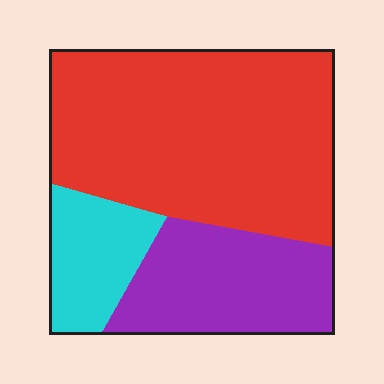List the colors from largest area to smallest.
From largest to smallest: red, purple, cyan.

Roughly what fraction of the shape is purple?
Purple covers 26% of the shape.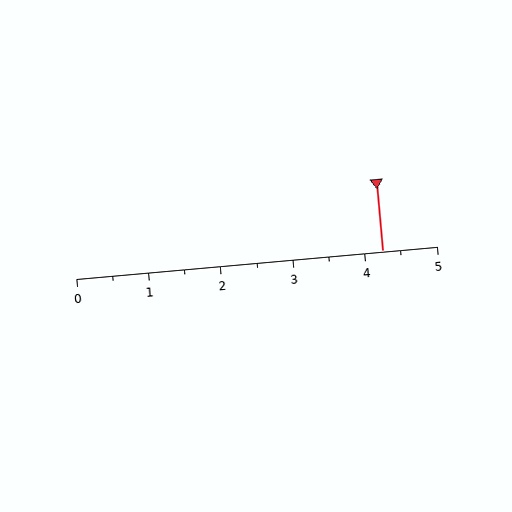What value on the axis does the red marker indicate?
The marker indicates approximately 4.2.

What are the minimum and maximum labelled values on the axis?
The axis runs from 0 to 5.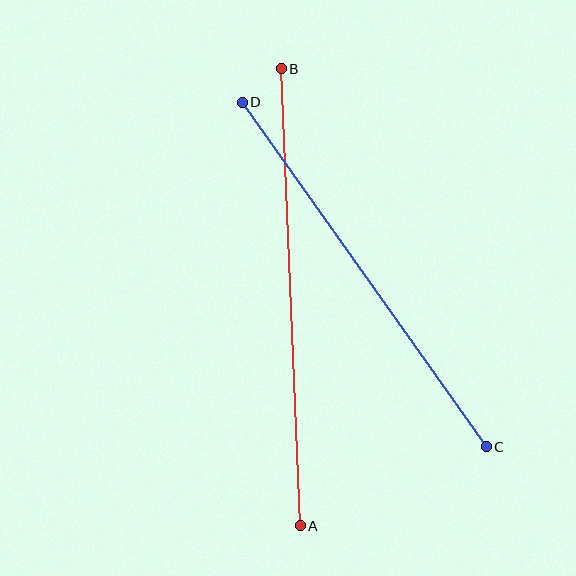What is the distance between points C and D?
The distance is approximately 422 pixels.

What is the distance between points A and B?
The distance is approximately 457 pixels.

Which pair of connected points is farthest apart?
Points A and B are farthest apart.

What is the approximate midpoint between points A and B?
The midpoint is at approximately (291, 297) pixels.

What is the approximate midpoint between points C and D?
The midpoint is at approximately (364, 275) pixels.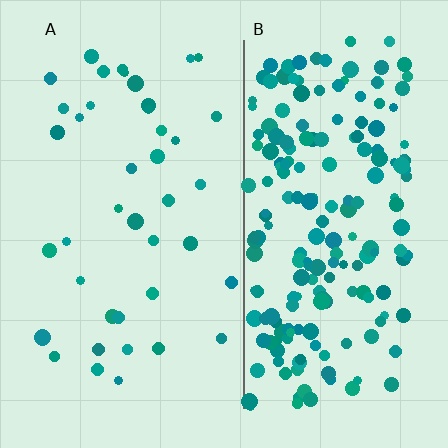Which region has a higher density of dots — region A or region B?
B (the right).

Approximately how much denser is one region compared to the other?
Approximately 4.9× — region B over region A.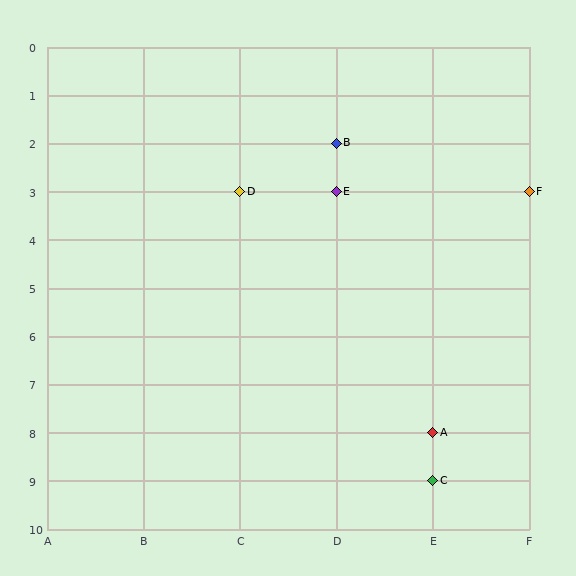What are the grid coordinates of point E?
Point E is at grid coordinates (D, 3).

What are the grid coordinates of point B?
Point B is at grid coordinates (D, 2).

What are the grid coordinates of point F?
Point F is at grid coordinates (F, 3).